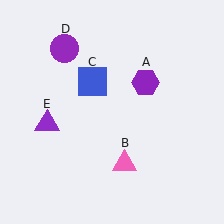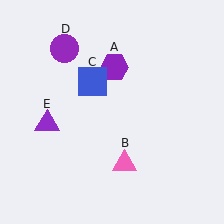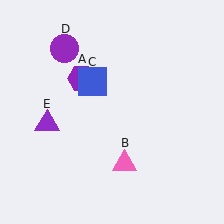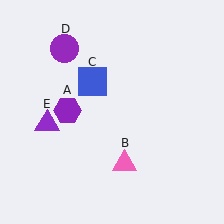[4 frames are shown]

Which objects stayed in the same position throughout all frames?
Pink triangle (object B) and blue square (object C) and purple circle (object D) and purple triangle (object E) remained stationary.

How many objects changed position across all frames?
1 object changed position: purple hexagon (object A).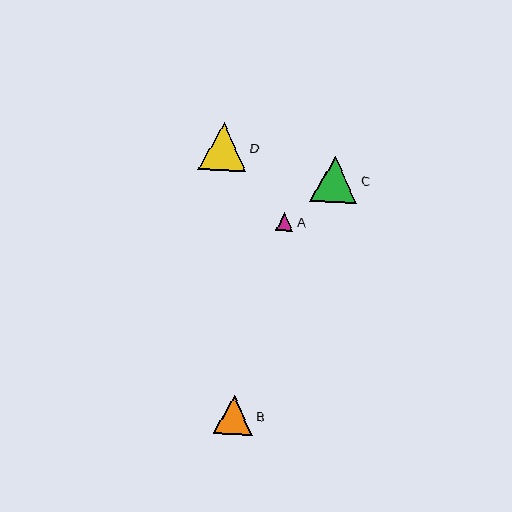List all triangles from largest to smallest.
From largest to smallest: D, C, B, A.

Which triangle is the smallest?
Triangle A is the smallest with a size of approximately 18 pixels.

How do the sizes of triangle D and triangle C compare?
Triangle D and triangle C are approximately the same size.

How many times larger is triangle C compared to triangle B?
Triangle C is approximately 1.2 times the size of triangle B.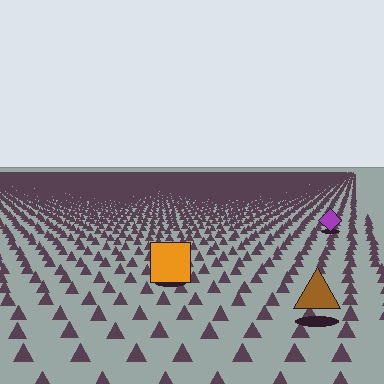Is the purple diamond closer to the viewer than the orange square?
No. The orange square is closer — you can tell from the texture gradient: the ground texture is coarser near it.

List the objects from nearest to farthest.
From nearest to farthest: the brown triangle, the orange square, the purple diamond.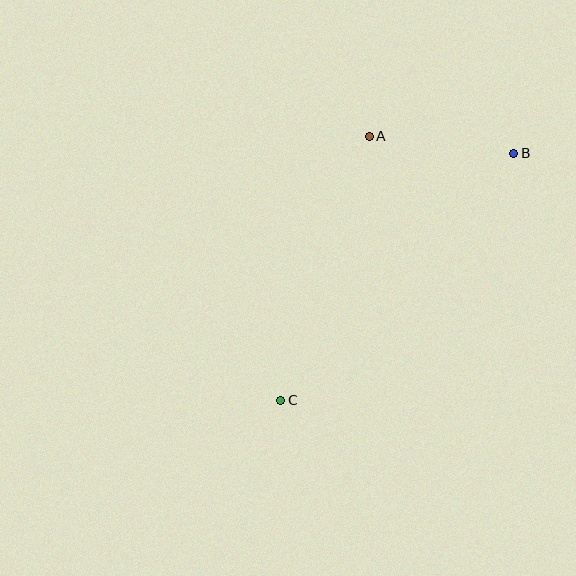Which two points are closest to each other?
Points A and B are closest to each other.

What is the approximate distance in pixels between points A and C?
The distance between A and C is approximately 278 pixels.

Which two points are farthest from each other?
Points B and C are farthest from each other.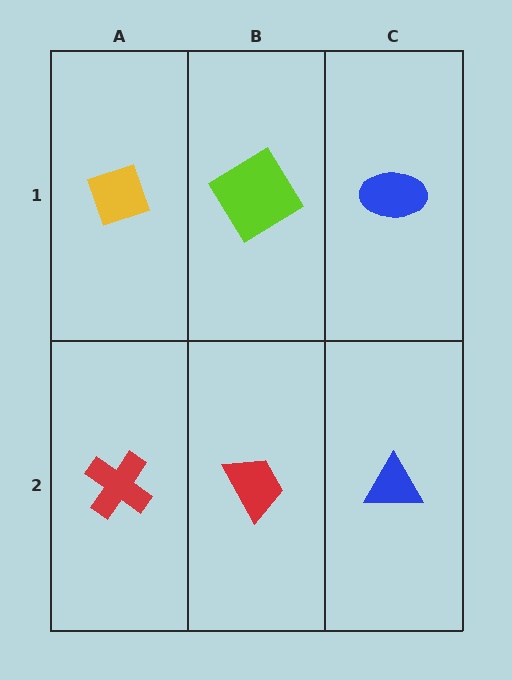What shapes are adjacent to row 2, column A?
A yellow diamond (row 1, column A), a red trapezoid (row 2, column B).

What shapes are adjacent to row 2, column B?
A lime diamond (row 1, column B), a red cross (row 2, column A), a blue triangle (row 2, column C).